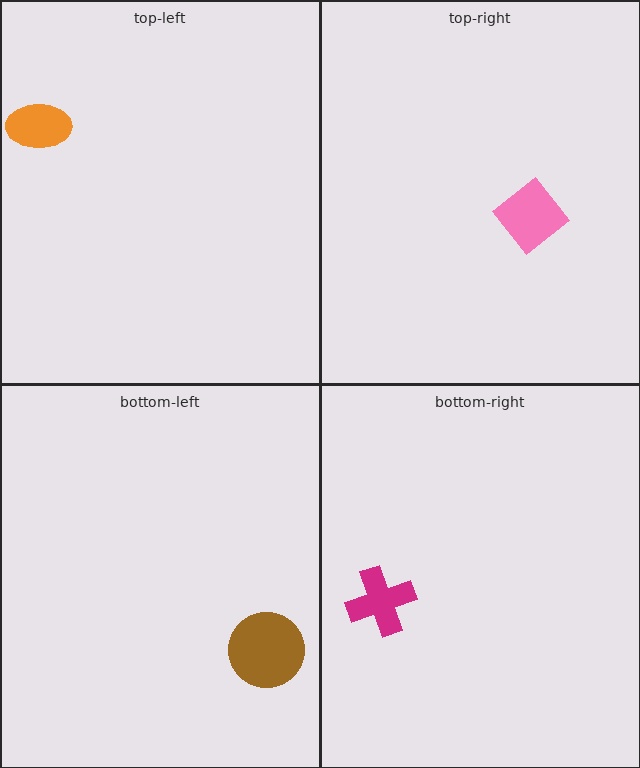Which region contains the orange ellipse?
The top-left region.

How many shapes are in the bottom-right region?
1.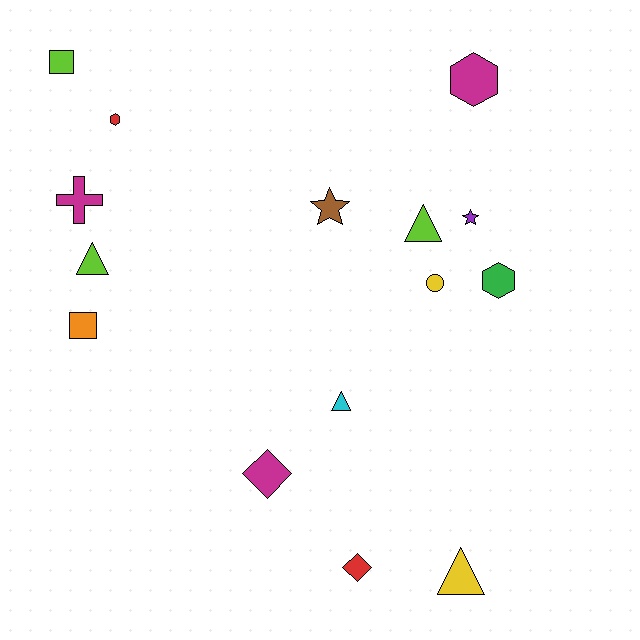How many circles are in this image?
There is 1 circle.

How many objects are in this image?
There are 15 objects.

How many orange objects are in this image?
There is 1 orange object.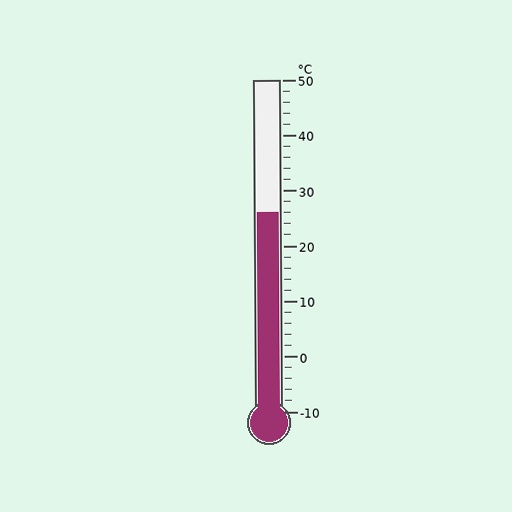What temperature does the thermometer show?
The thermometer shows approximately 26°C.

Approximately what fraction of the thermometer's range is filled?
The thermometer is filled to approximately 60% of its range.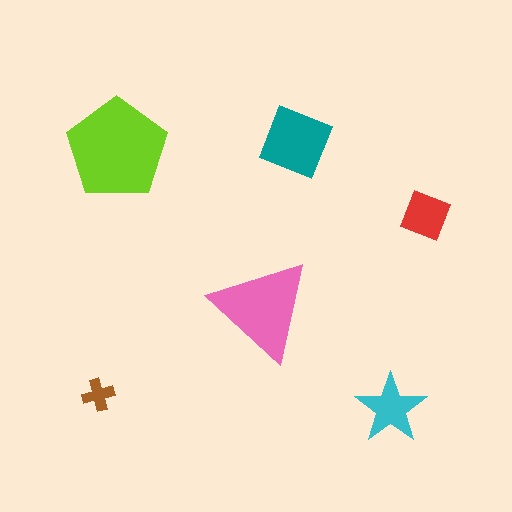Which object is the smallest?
The brown cross.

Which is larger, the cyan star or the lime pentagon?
The lime pentagon.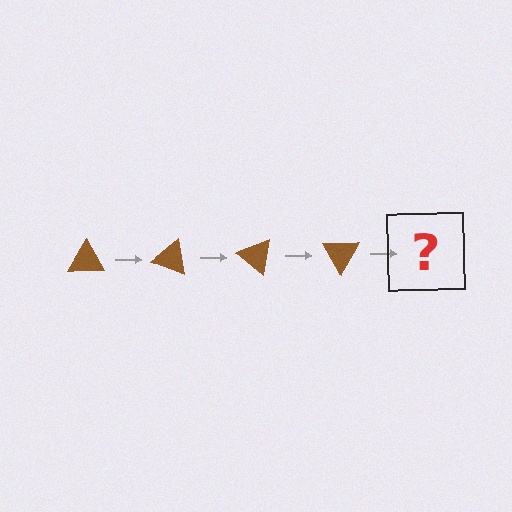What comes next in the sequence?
The next element should be a brown triangle rotated 80 degrees.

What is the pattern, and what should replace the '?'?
The pattern is that the triangle rotates 20 degrees each step. The '?' should be a brown triangle rotated 80 degrees.